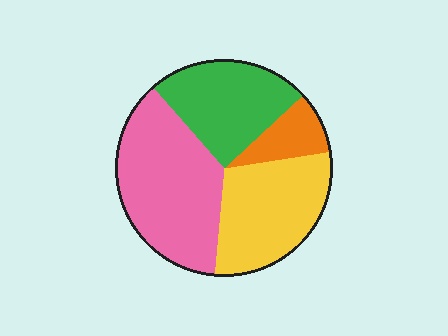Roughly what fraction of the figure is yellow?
Yellow covers around 30% of the figure.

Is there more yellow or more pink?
Pink.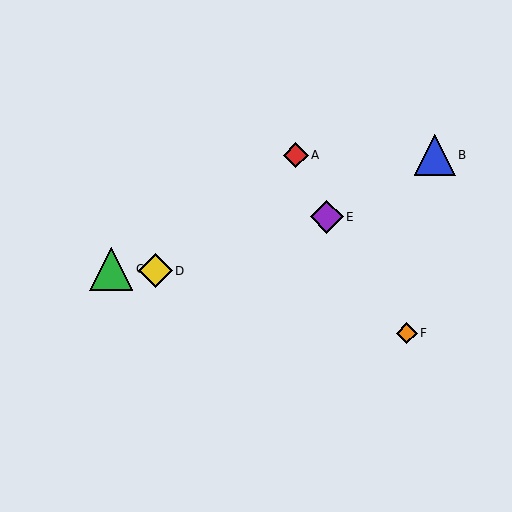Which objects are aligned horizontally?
Objects A, B are aligned horizontally.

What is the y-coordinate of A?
Object A is at y≈155.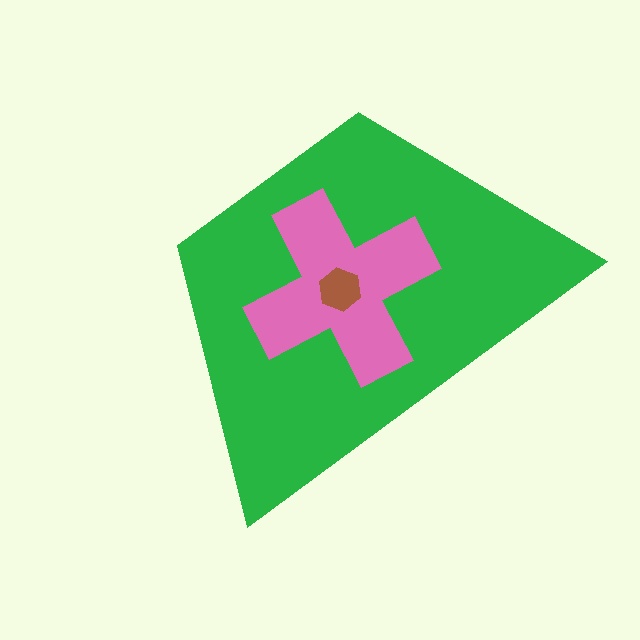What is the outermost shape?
The green trapezoid.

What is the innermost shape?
The brown hexagon.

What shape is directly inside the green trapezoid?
The pink cross.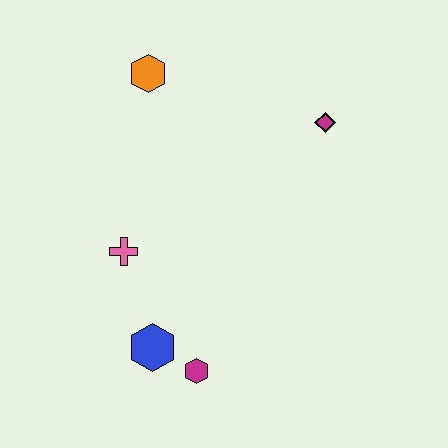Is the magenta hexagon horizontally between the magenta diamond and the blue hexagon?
Yes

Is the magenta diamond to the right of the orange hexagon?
Yes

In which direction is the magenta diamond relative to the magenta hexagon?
The magenta diamond is above the magenta hexagon.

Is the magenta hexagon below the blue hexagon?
Yes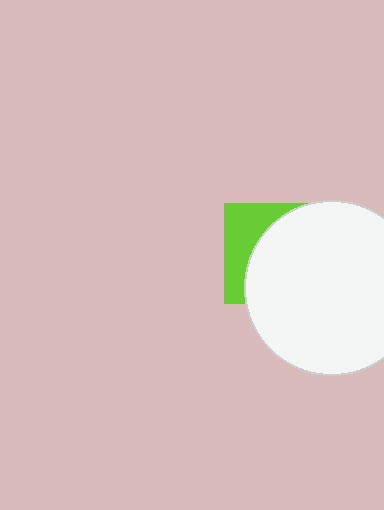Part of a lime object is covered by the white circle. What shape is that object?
It is a square.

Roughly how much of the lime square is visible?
A small part of it is visible (roughly 34%).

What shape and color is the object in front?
The object in front is a white circle.